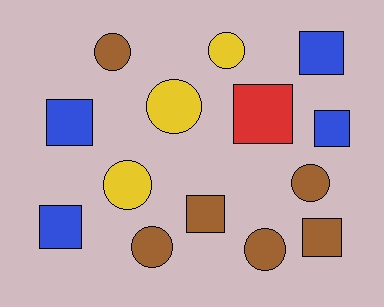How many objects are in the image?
There are 14 objects.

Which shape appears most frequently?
Square, with 7 objects.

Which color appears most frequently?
Brown, with 6 objects.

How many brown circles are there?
There are 4 brown circles.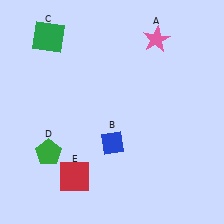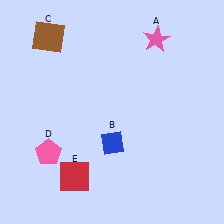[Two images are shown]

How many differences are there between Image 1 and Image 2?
There are 2 differences between the two images.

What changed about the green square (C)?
In Image 1, C is green. In Image 2, it changed to brown.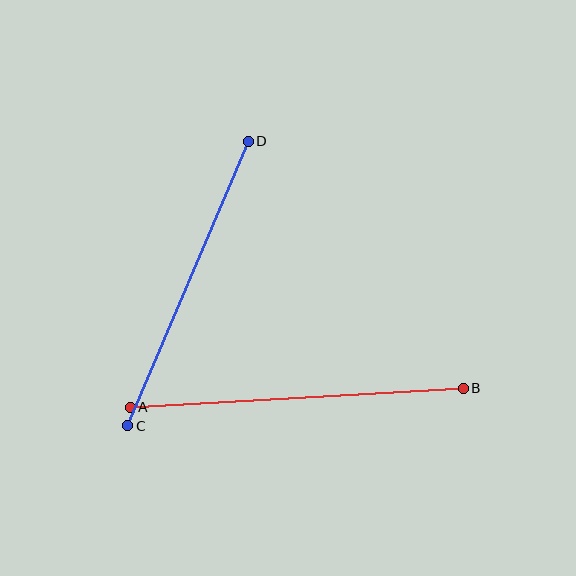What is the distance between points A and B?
The distance is approximately 334 pixels.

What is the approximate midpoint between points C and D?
The midpoint is at approximately (188, 283) pixels.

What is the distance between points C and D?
The distance is approximately 309 pixels.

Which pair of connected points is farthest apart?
Points A and B are farthest apart.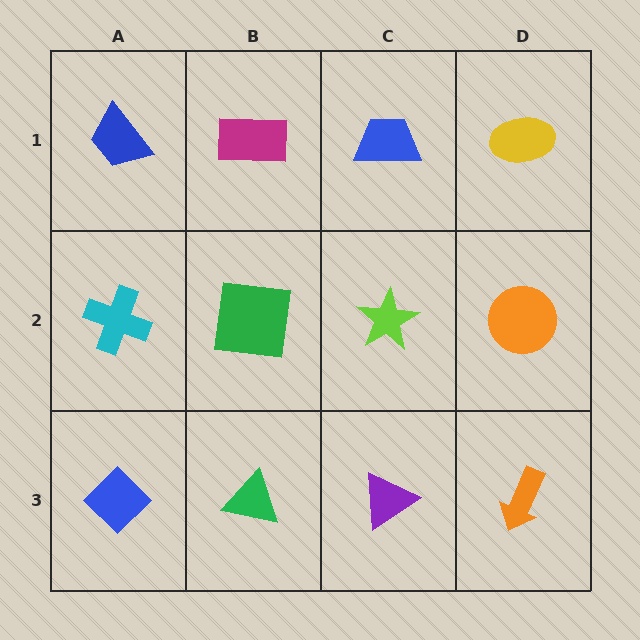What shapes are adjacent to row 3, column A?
A cyan cross (row 2, column A), a green triangle (row 3, column B).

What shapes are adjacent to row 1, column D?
An orange circle (row 2, column D), a blue trapezoid (row 1, column C).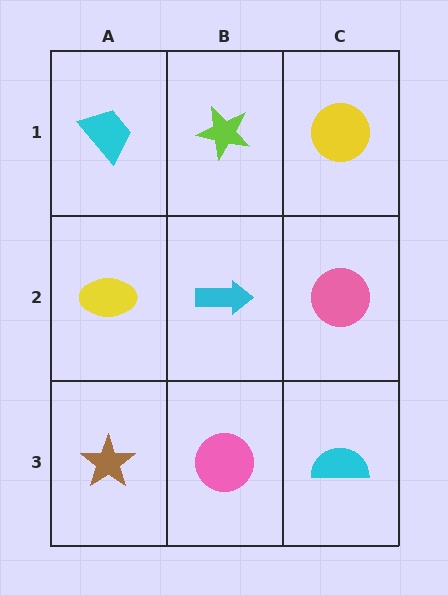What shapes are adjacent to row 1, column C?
A pink circle (row 2, column C), a lime star (row 1, column B).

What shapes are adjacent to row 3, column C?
A pink circle (row 2, column C), a pink circle (row 3, column B).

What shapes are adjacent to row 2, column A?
A cyan trapezoid (row 1, column A), a brown star (row 3, column A), a cyan arrow (row 2, column B).